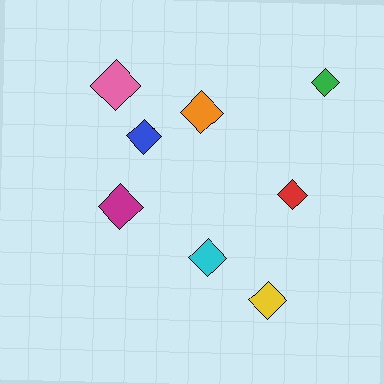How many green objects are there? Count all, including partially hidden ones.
There is 1 green object.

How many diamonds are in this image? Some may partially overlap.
There are 8 diamonds.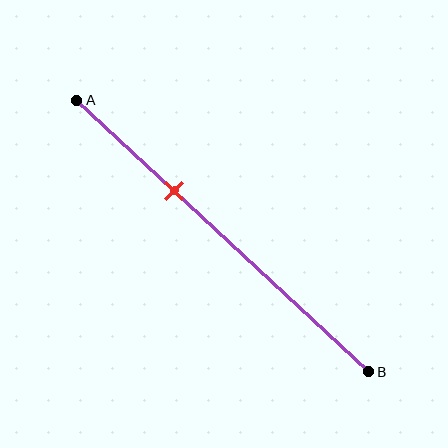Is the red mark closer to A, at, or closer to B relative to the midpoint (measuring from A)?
The red mark is closer to point A than the midpoint of segment AB.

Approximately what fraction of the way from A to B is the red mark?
The red mark is approximately 35% of the way from A to B.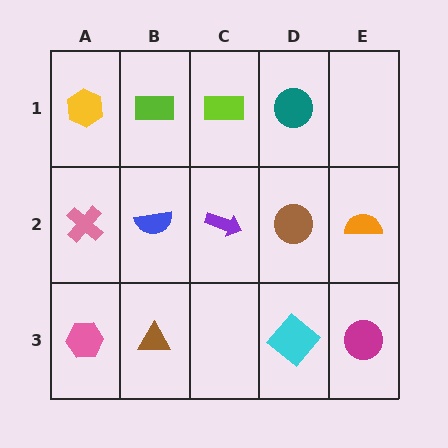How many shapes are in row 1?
4 shapes.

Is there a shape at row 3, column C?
No, that cell is empty.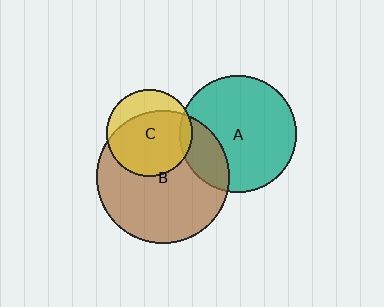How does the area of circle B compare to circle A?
Approximately 1.3 times.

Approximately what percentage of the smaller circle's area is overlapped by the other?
Approximately 20%.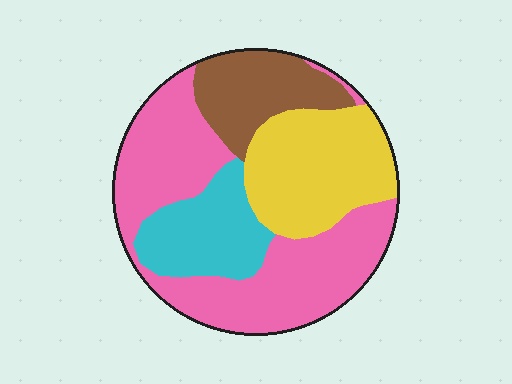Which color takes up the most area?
Pink, at roughly 45%.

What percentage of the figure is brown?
Brown takes up about one sixth (1/6) of the figure.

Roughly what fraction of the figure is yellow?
Yellow takes up less than a quarter of the figure.